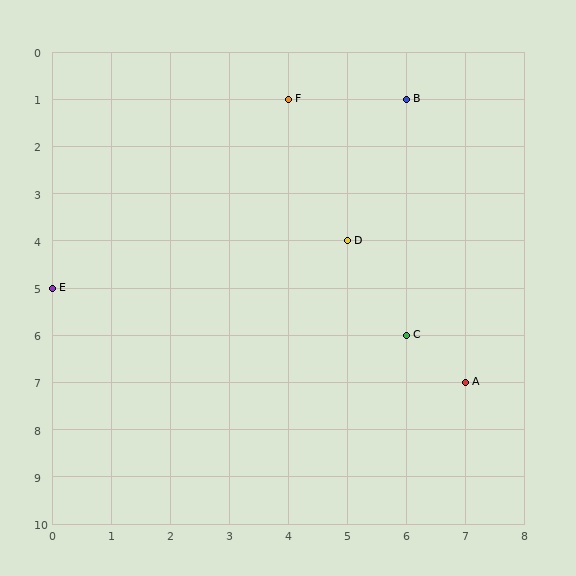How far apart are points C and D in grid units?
Points C and D are 1 column and 2 rows apart (about 2.2 grid units diagonally).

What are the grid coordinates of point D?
Point D is at grid coordinates (5, 4).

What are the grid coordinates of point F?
Point F is at grid coordinates (4, 1).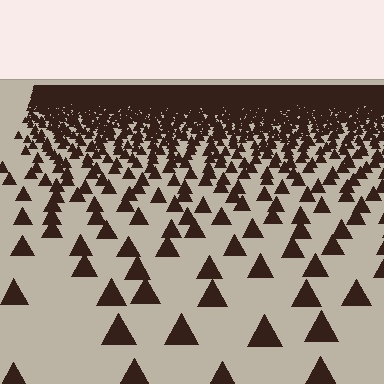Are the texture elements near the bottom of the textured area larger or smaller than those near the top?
Larger. Near the bottom, elements are closer to the viewer and appear at a bigger on-screen size.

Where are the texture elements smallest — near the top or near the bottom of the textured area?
Near the top.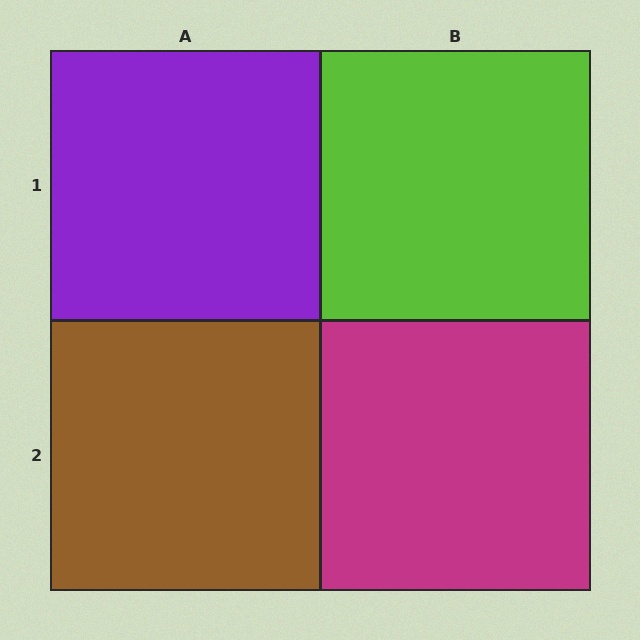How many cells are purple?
1 cell is purple.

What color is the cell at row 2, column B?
Magenta.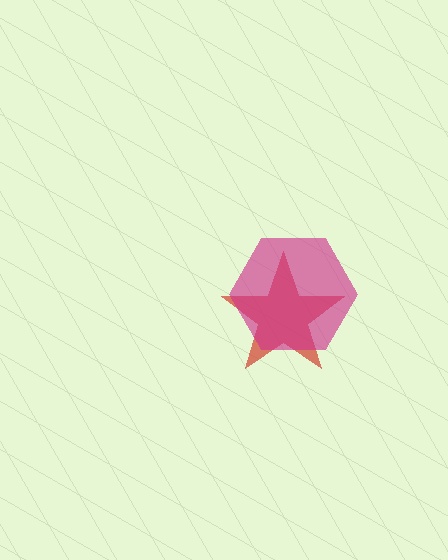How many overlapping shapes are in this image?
There are 2 overlapping shapes in the image.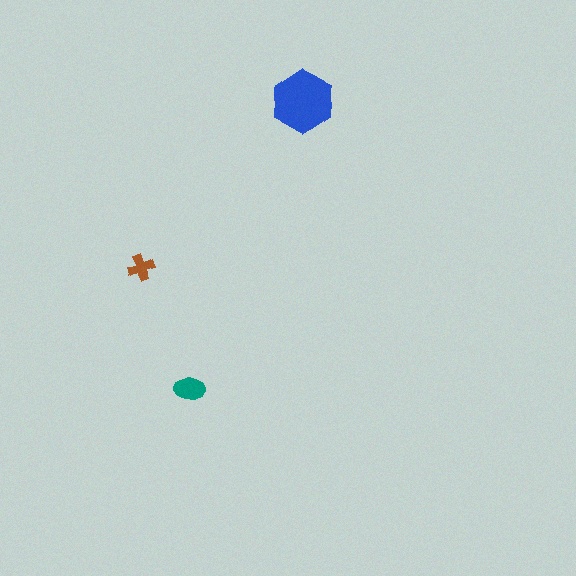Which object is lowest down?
The teal ellipse is bottommost.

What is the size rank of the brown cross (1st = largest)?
3rd.